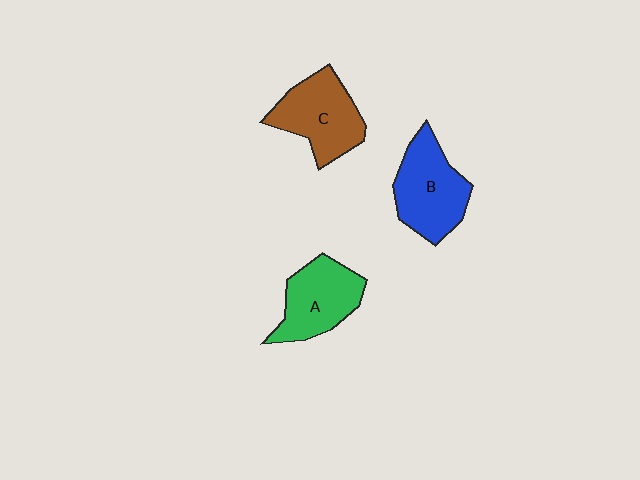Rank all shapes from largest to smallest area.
From largest to smallest: B (blue), C (brown), A (green).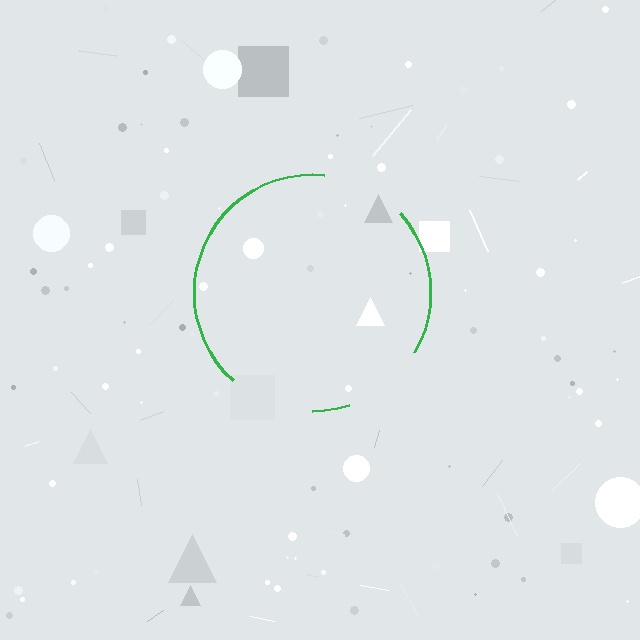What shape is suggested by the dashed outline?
The dashed outline suggests a circle.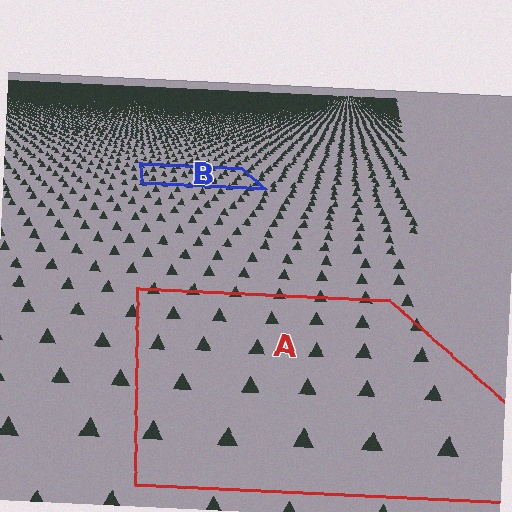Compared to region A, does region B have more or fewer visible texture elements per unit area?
Region B has more texture elements per unit area — they are packed more densely because it is farther away.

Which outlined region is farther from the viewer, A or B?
Region B is farther from the viewer — the texture elements inside it appear smaller and more densely packed.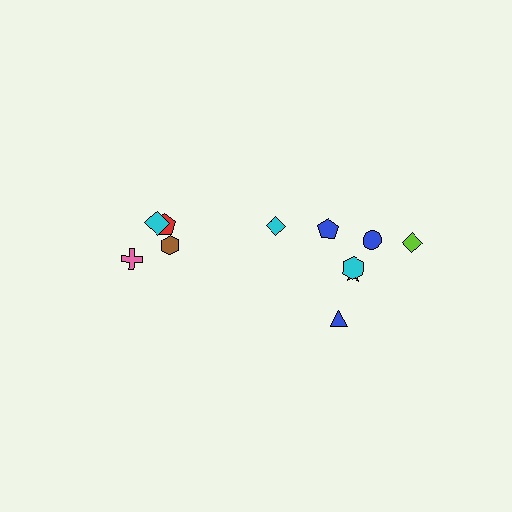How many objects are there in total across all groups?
There are 11 objects.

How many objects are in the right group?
There are 7 objects.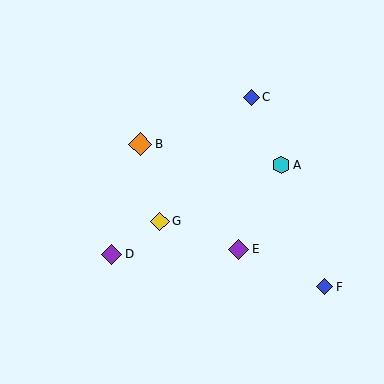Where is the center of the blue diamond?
The center of the blue diamond is at (325, 287).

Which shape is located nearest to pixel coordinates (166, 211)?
The yellow diamond (labeled G) at (160, 221) is nearest to that location.